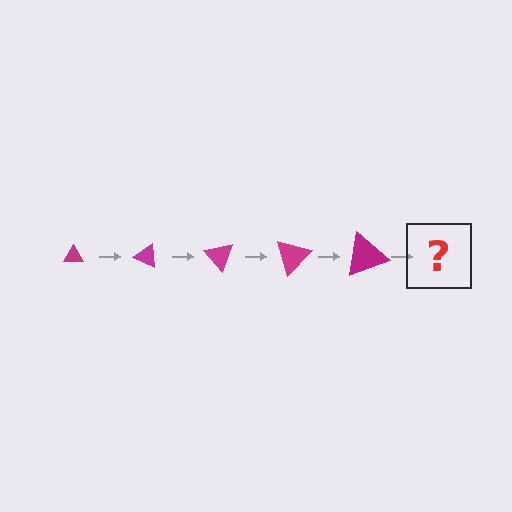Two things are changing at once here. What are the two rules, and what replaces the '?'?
The two rules are that the triangle grows larger each step and it rotates 25 degrees each step. The '?' should be a triangle, larger than the previous one and rotated 125 degrees from the start.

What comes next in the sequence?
The next element should be a triangle, larger than the previous one and rotated 125 degrees from the start.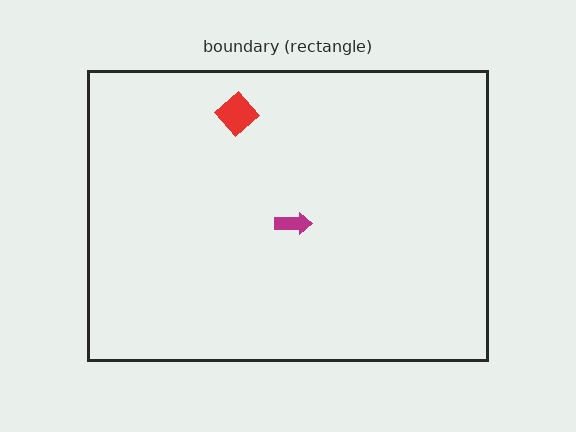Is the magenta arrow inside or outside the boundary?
Inside.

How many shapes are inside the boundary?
2 inside, 0 outside.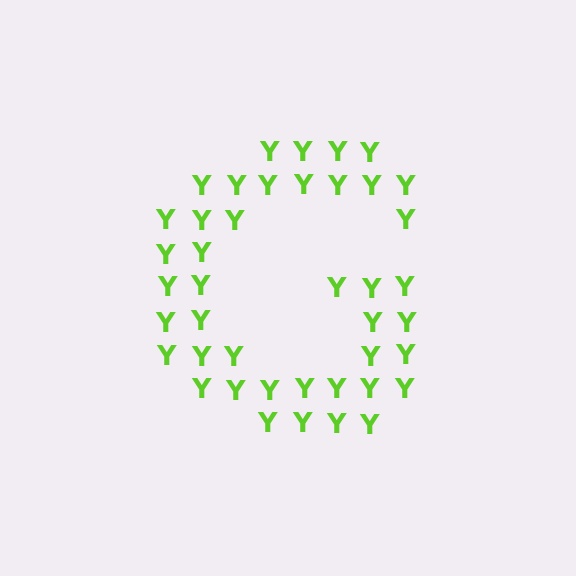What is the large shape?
The large shape is the letter G.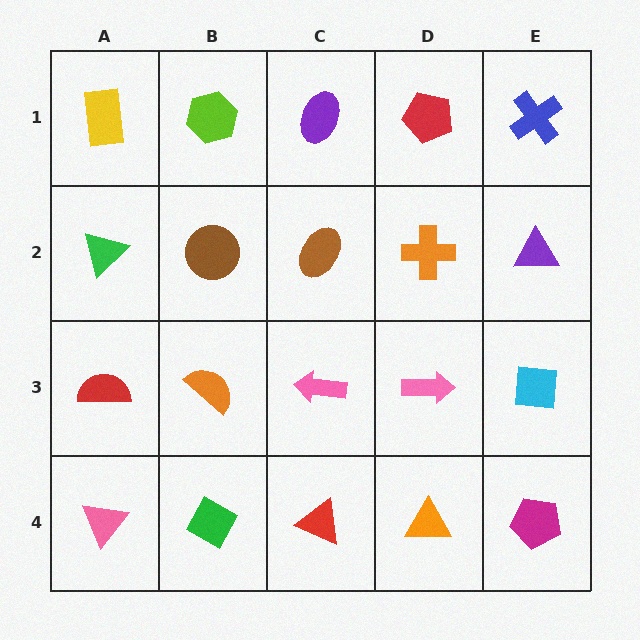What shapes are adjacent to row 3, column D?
An orange cross (row 2, column D), an orange triangle (row 4, column D), a pink arrow (row 3, column C), a cyan square (row 3, column E).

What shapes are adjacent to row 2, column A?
A yellow rectangle (row 1, column A), a red semicircle (row 3, column A), a brown circle (row 2, column B).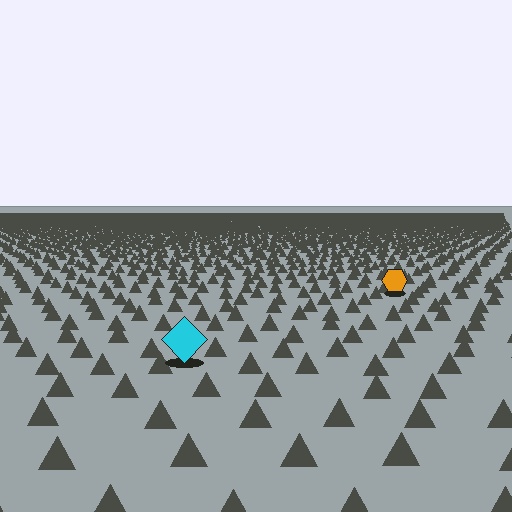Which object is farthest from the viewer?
The orange hexagon is farthest from the viewer. It appears smaller and the ground texture around it is denser.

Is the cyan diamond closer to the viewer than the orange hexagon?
Yes. The cyan diamond is closer — you can tell from the texture gradient: the ground texture is coarser near it.